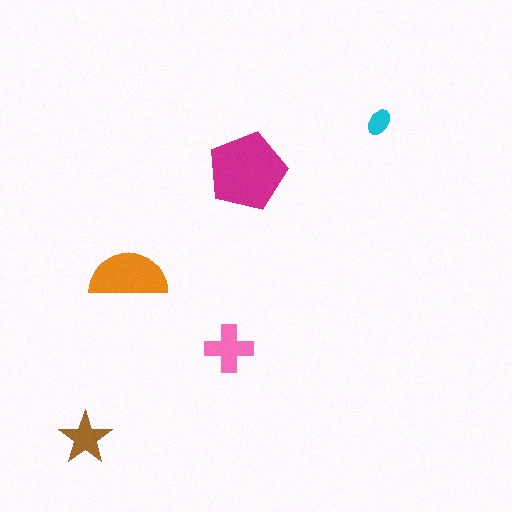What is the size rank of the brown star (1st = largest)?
4th.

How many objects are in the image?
There are 5 objects in the image.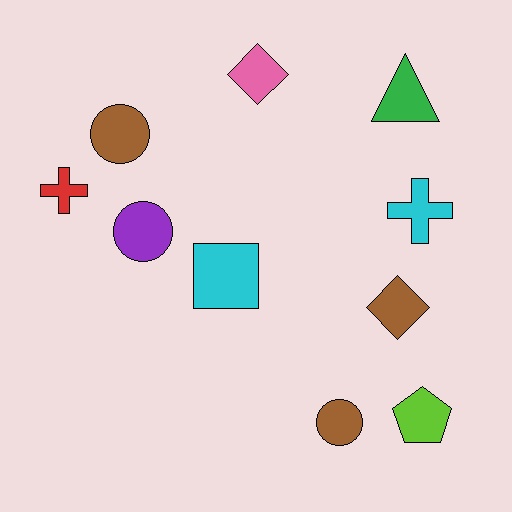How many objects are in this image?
There are 10 objects.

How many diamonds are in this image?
There are 2 diamonds.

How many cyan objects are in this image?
There are 2 cyan objects.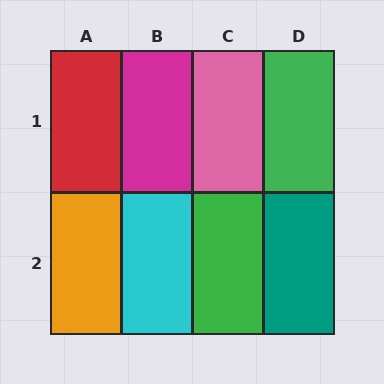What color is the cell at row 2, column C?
Green.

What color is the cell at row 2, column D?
Teal.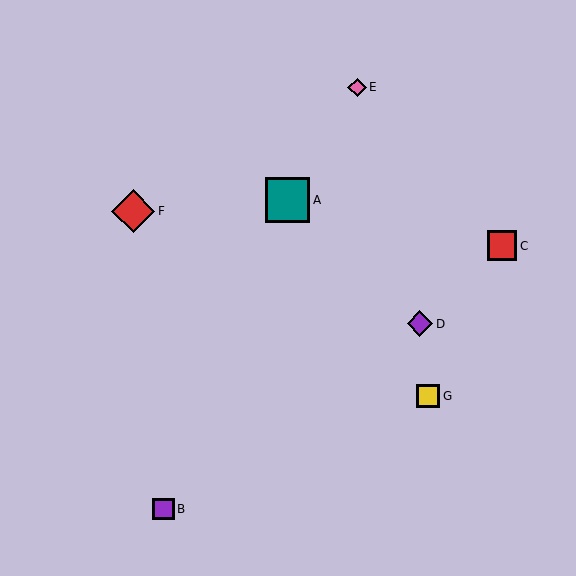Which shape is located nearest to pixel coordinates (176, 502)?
The purple square (labeled B) at (163, 509) is nearest to that location.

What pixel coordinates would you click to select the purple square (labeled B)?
Click at (163, 509) to select the purple square B.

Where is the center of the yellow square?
The center of the yellow square is at (428, 396).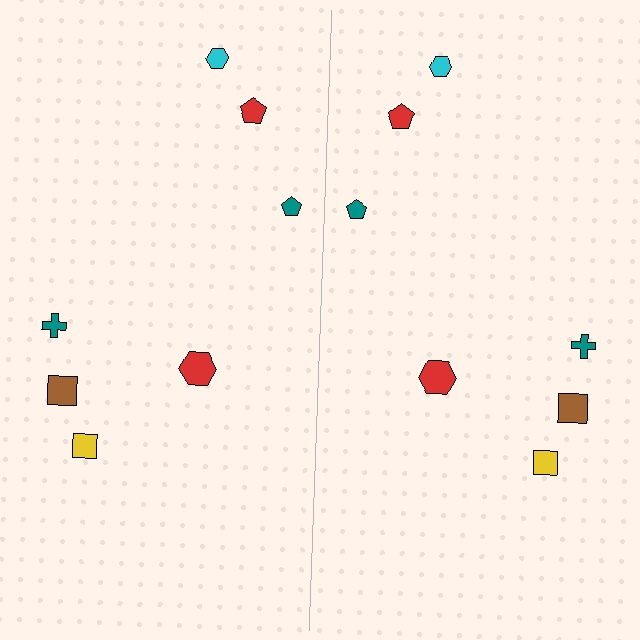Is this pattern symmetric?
Yes, this pattern has bilateral (reflection) symmetry.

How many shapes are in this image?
There are 14 shapes in this image.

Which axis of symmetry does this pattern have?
The pattern has a vertical axis of symmetry running through the center of the image.